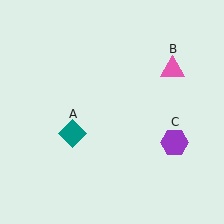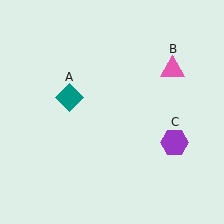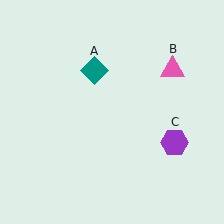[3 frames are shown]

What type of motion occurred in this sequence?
The teal diamond (object A) rotated clockwise around the center of the scene.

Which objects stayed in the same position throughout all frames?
Pink triangle (object B) and purple hexagon (object C) remained stationary.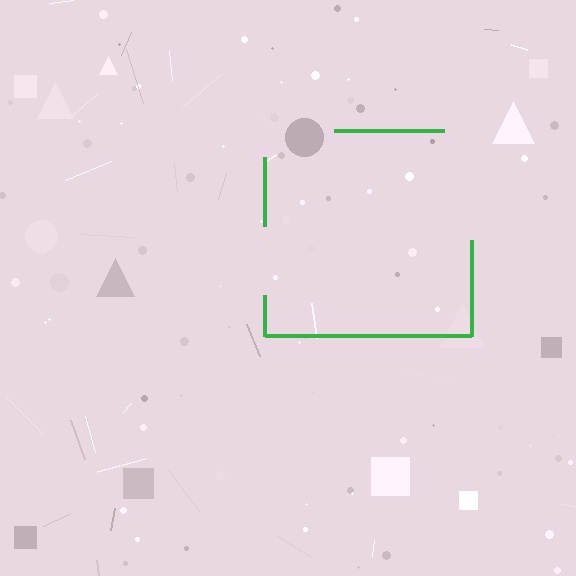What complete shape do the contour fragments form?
The contour fragments form a square.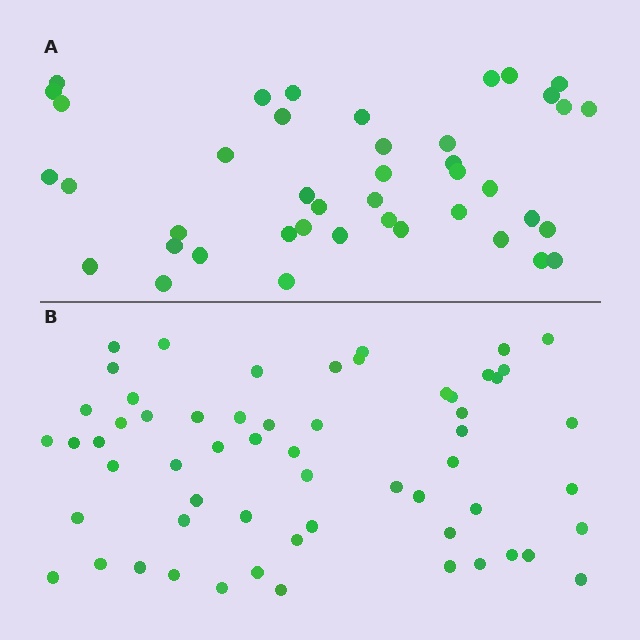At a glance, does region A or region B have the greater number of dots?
Region B (the bottom region) has more dots.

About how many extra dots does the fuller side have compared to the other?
Region B has approximately 15 more dots than region A.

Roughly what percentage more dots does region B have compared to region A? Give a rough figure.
About 40% more.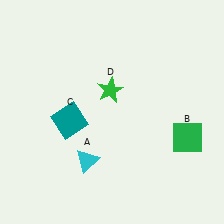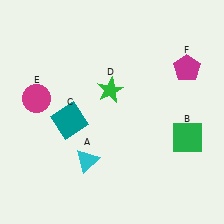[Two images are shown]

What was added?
A magenta circle (E), a magenta pentagon (F) were added in Image 2.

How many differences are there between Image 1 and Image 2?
There are 2 differences between the two images.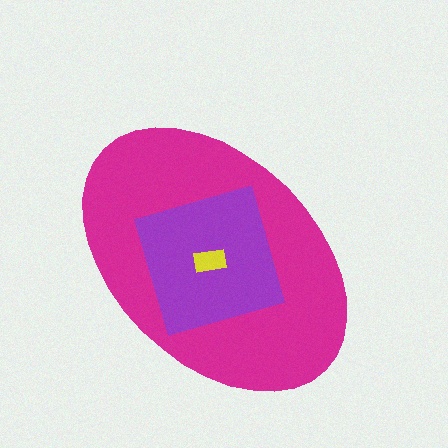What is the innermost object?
The yellow rectangle.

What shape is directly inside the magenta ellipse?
The purple square.